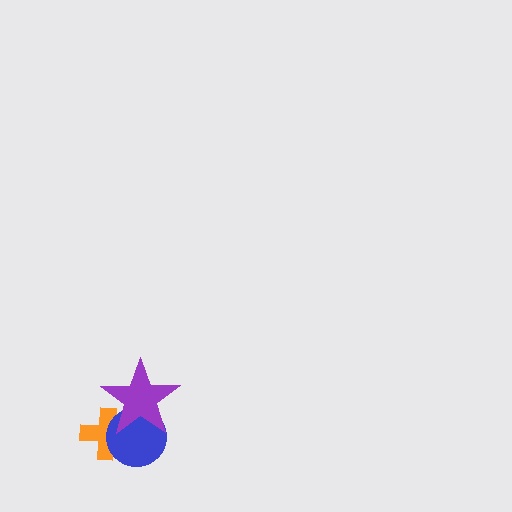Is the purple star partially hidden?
No, no other shape covers it.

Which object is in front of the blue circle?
The purple star is in front of the blue circle.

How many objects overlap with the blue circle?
2 objects overlap with the blue circle.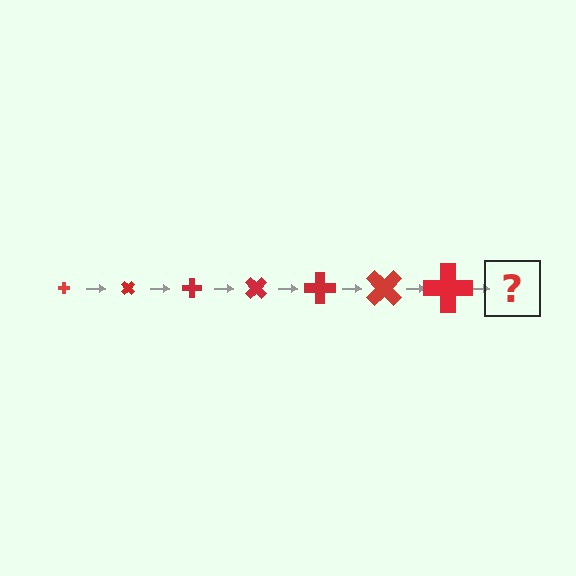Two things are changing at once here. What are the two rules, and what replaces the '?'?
The two rules are that the cross grows larger each step and it rotates 45 degrees each step. The '?' should be a cross, larger than the previous one and rotated 315 degrees from the start.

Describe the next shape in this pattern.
It should be a cross, larger than the previous one and rotated 315 degrees from the start.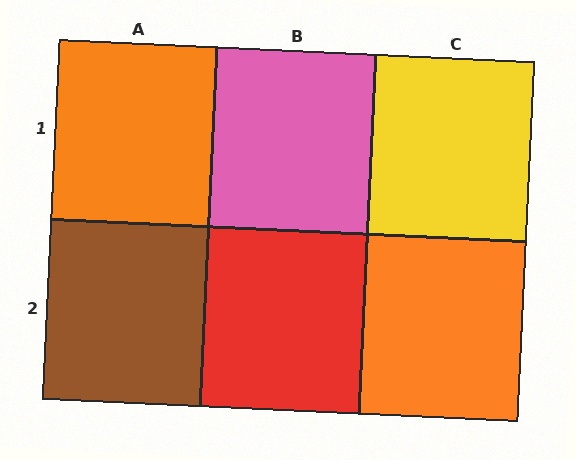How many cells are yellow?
1 cell is yellow.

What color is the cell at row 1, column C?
Yellow.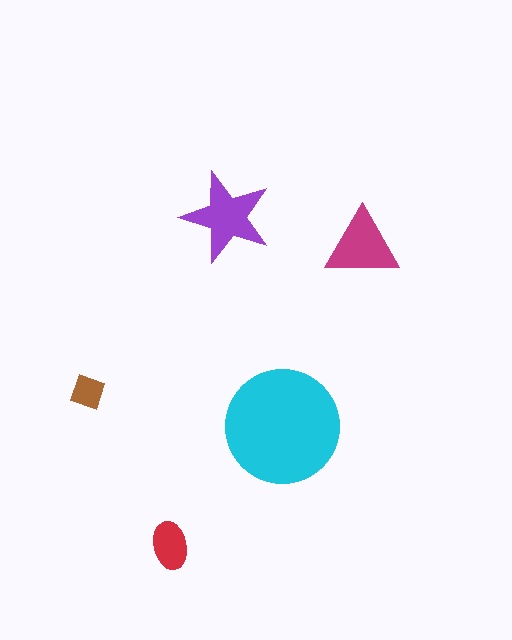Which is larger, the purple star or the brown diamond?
The purple star.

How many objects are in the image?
There are 5 objects in the image.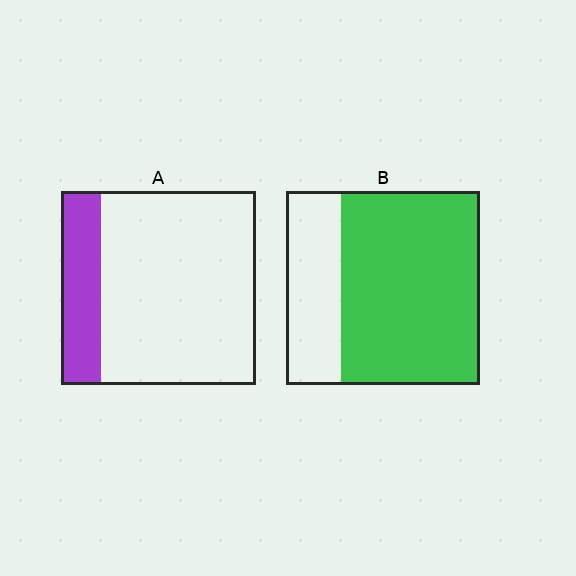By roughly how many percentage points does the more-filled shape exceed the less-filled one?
By roughly 50 percentage points (B over A).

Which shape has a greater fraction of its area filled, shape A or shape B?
Shape B.